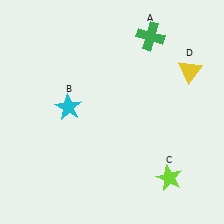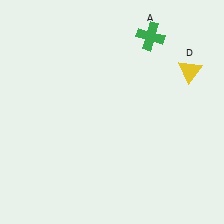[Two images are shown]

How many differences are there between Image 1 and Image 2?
There are 2 differences between the two images.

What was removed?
The cyan star (B), the lime star (C) were removed in Image 2.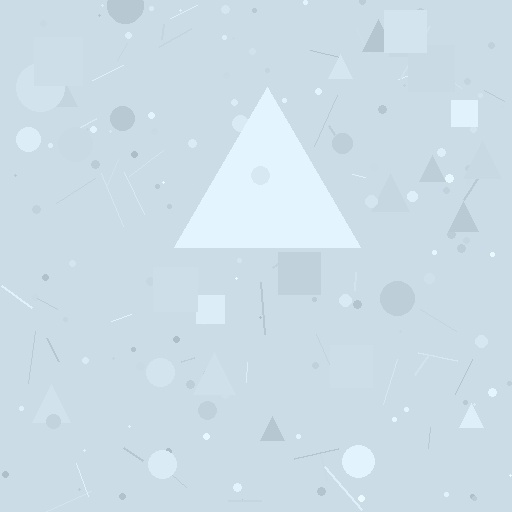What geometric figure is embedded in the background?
A triangle is embedded in the background.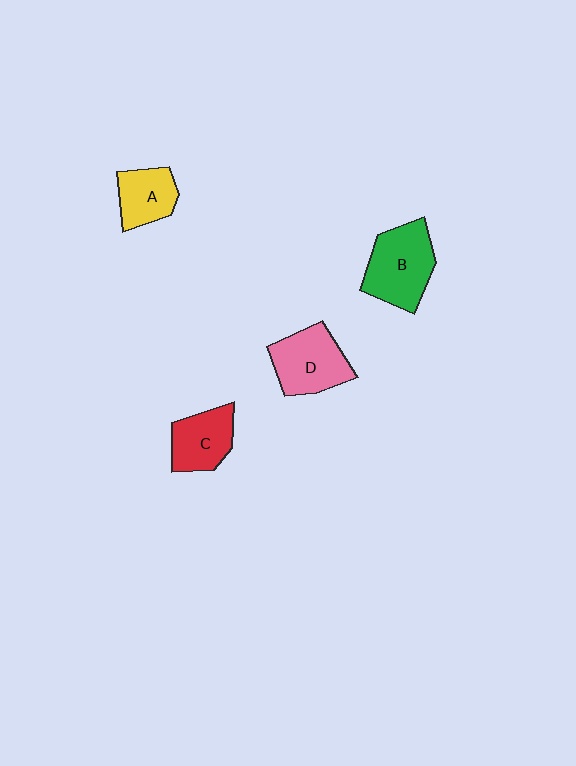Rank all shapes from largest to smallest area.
From largest to smallest: B (green), D (pink), C (red), A (yellow).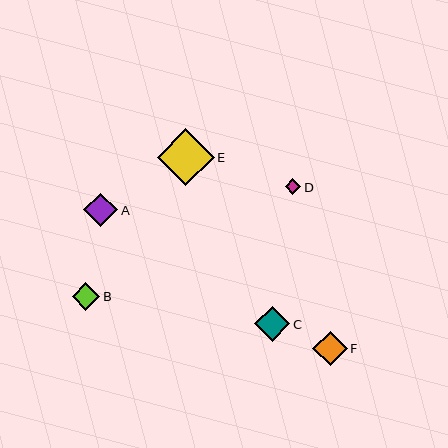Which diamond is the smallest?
Diamond D is the smallest with a size of approximately 15 pixels.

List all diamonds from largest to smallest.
From largest to smallest: E, C, F, A, B, D.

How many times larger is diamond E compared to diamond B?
Diamond E is approximately 2.1 times the size of diamond B.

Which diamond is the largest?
Diamond E is the largest with a size of approximately 57 pixels.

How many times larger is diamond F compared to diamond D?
Diamond F is approximately 2.2 times the size of diamond D.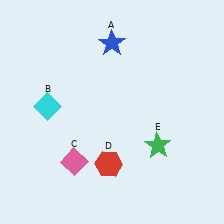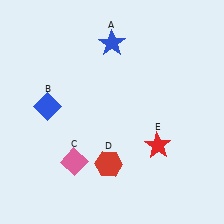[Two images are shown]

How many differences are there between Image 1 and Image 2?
There are 2 differences between the two images.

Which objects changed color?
B changed from cyan to blue. E changed from green to red.